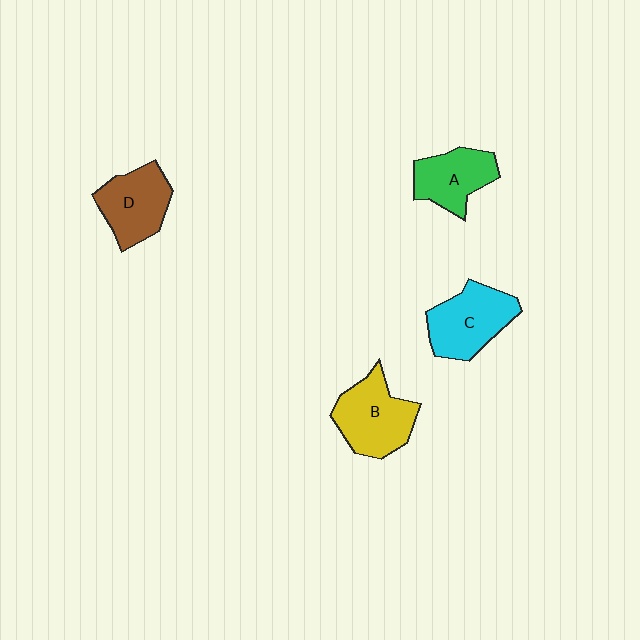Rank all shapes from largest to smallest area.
From largest to smallest: B (yellow), C (cyan), D (brown), A (green).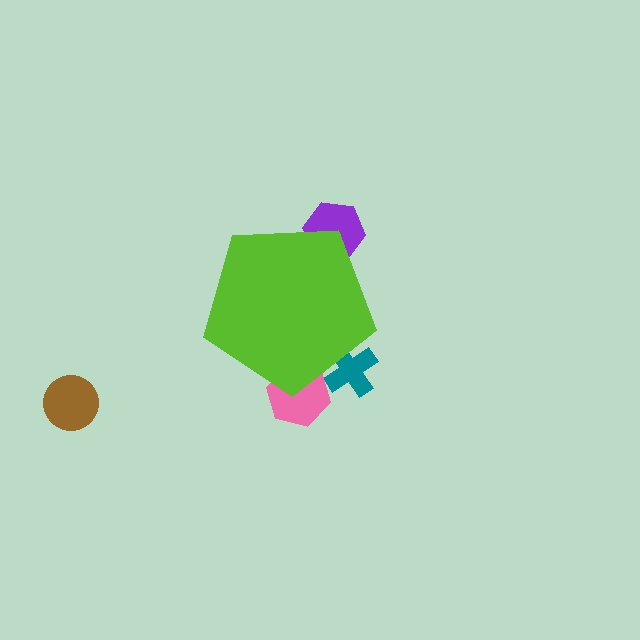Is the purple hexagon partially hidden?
Yes, the purple hexagon is partially hidden behind the lime pentagon.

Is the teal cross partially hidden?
Yes, the teal cross is partially hidden behind the lime pentagon.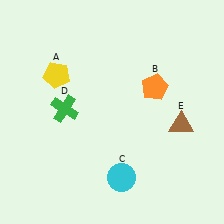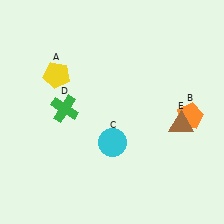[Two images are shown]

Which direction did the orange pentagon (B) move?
The orange pentagon (B) moved right.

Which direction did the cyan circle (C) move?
The cyan circle (C) moved up.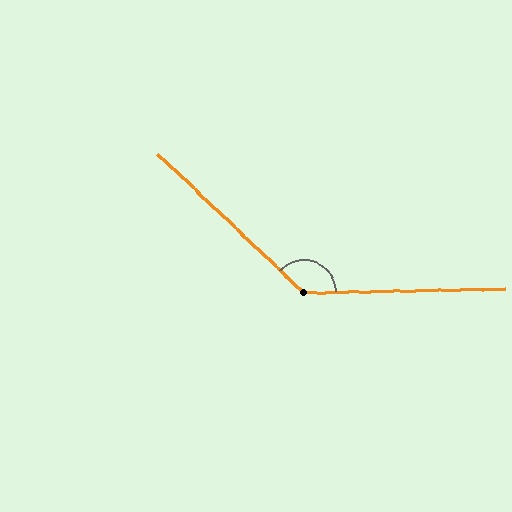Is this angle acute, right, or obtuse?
It is obtuse.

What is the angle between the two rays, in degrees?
Approximately 135 degrees.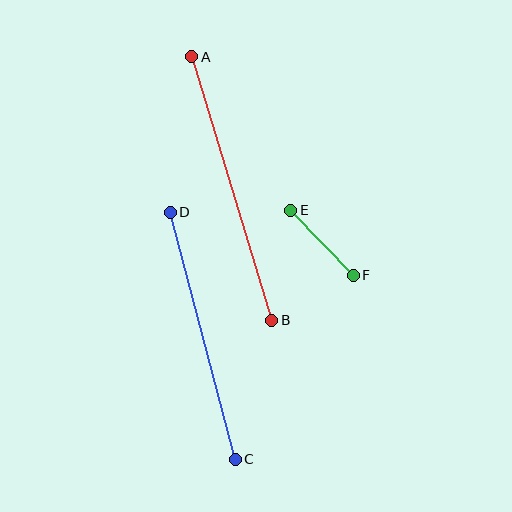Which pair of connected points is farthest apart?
Points A and B are farthest apart.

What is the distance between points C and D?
The distance is approximately 255 pixels.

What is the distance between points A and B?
The distance is approximately 275 pixels.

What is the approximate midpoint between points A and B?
The midpoint is at approximately (232, 189) pixels.